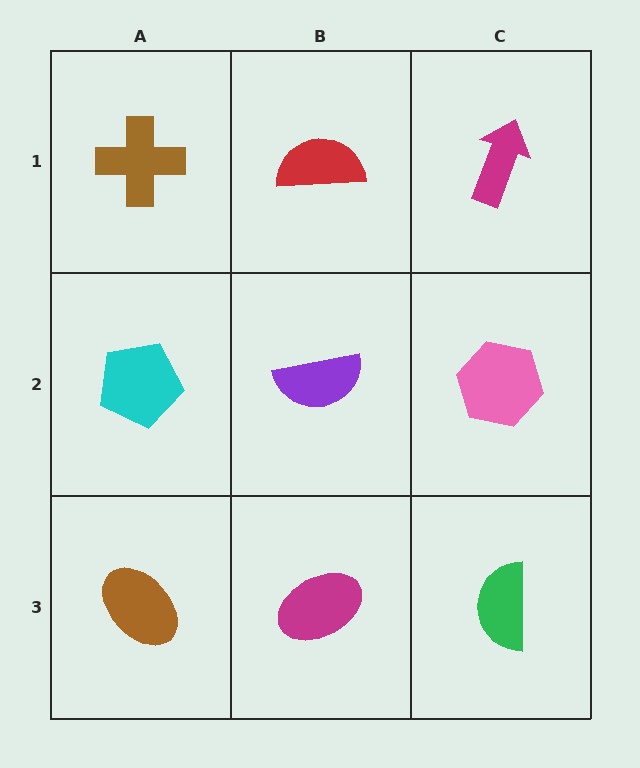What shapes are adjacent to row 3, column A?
A cyan pentagon (row 2, column A), a magenta ellipse (row 3, column B).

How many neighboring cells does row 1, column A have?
2.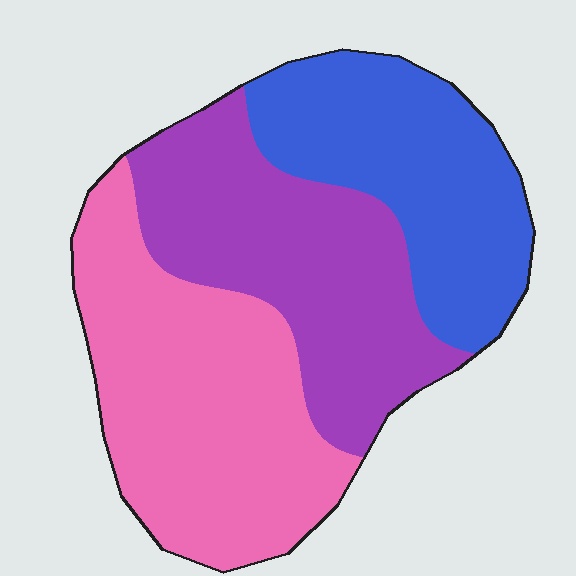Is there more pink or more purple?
Pink.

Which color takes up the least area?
Blue, at roughly 30%.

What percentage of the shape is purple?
Purple takes up between a quarter and a half of the shape.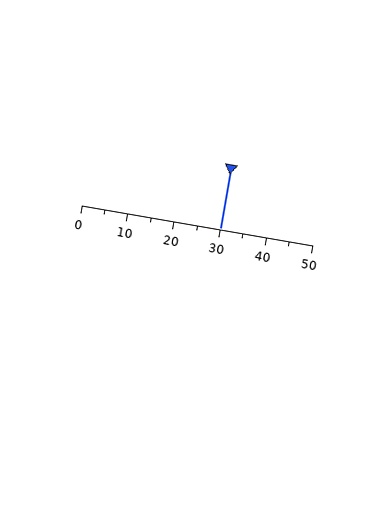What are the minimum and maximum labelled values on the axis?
The axis runs from 0 to 50.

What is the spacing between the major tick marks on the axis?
The major ticks are spaced 10 apart.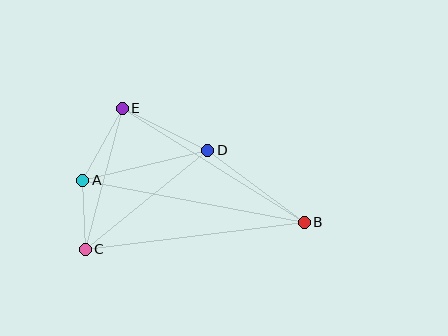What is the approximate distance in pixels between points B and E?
The distance between B and E is approximately 215 pixels.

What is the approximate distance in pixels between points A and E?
The distance between A and E is approximately 82 pixels.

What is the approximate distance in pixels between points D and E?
The distance between D and E is approximately 95 pixels.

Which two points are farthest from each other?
Points A and B are farthest from each other.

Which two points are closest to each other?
Points A and C are closest to each other.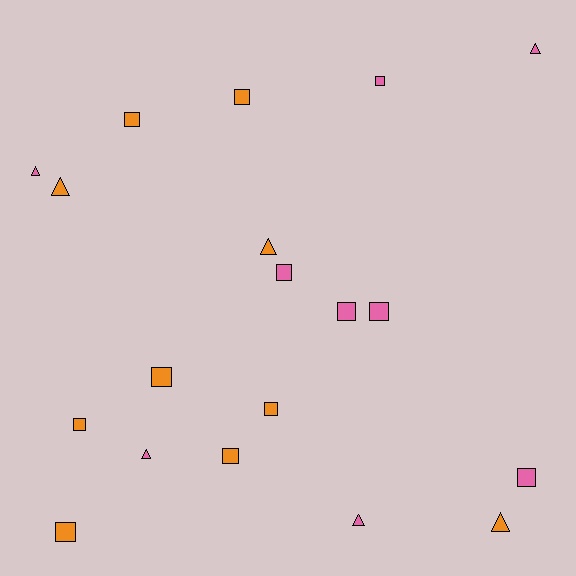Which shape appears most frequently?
Square, with 12 objects.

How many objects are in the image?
There are 19 objects.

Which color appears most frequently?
Orange, with 10 objects.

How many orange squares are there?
There are 7 orange squares.